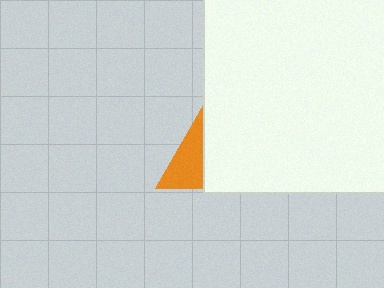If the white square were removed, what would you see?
You would see the complete orange triangle.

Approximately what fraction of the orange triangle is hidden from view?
Roughly 65% of the orange triangle is hidden behind the white square.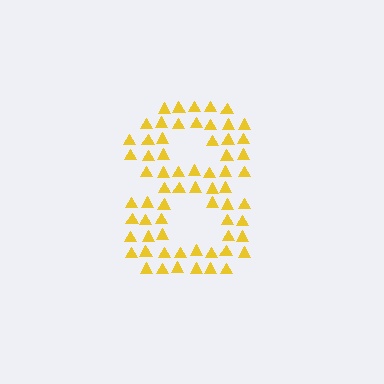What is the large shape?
The large shape is the digit 8.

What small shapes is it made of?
It is made of small triangles.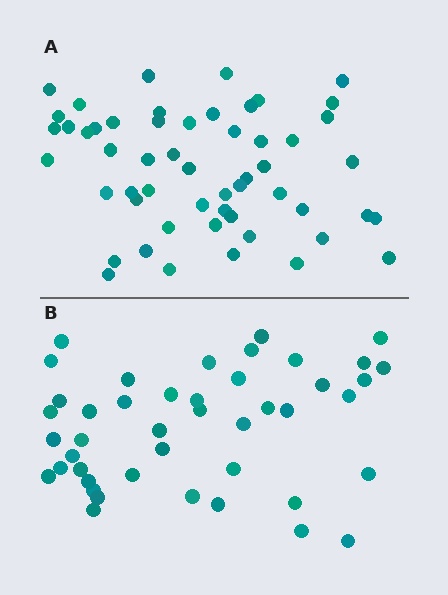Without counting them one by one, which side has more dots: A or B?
Region A (the top region) has more dots.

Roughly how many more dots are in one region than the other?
Region A has roughly 10 or so more dots than region B.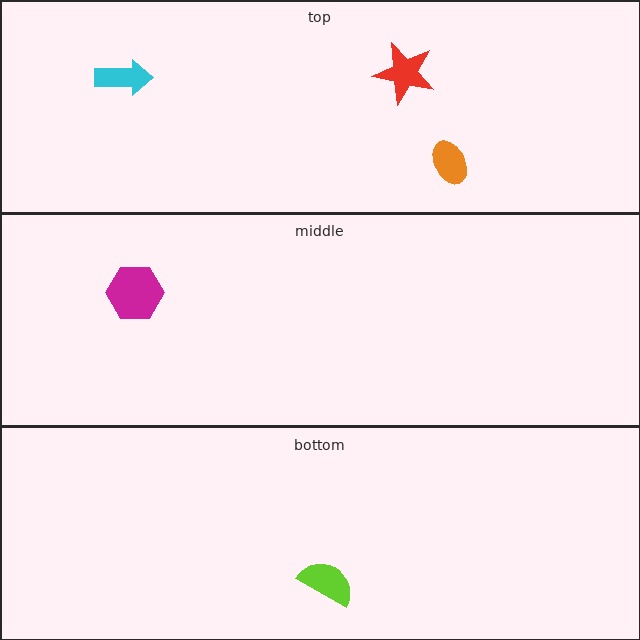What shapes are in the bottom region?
The lime semicircle.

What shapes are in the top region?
The cyan arrow, the red star, the orange ellipse.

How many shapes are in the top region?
3.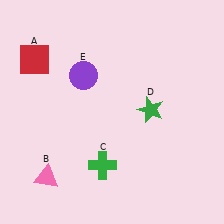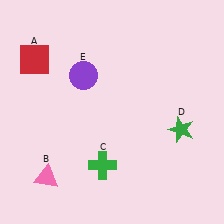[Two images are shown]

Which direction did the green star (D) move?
The green star (D) moved right.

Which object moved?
The green star (D) moved right.